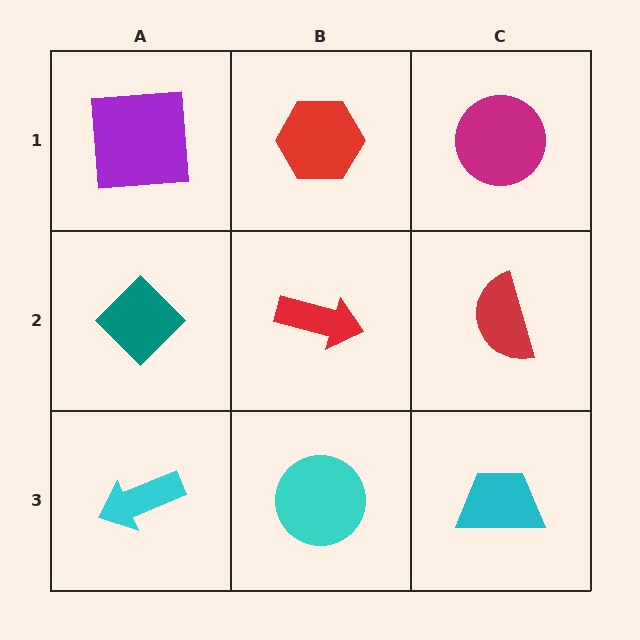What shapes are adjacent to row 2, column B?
A red hexagon (row 1, column B), a cyan circle (row 3, column B), a teal diamond (row 2, column A), a red semicircle (row 2, column C).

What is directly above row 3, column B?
A red arrow.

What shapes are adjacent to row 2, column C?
A magenta circle (row 1, column C), a cyan trapezoid (row 3, column C), a red arrow (row 2, column B).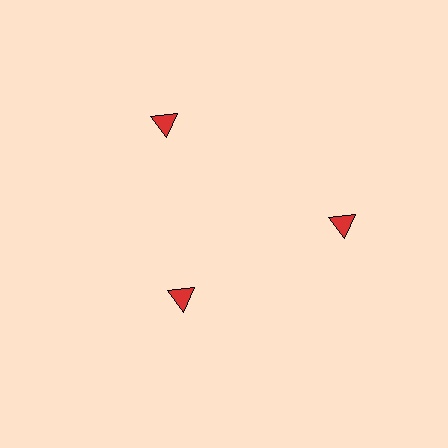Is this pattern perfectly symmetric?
No. The 3 red triangles are arranged in a ring, but one element near the 7 o'clock position is pulled inward toward the center, breaking the 3-fold rotational symmetry.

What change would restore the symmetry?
The symmetry would be restored by moving it outward, back onto the ring so that all 3 triangles sit at equal angles and equal distance from the center.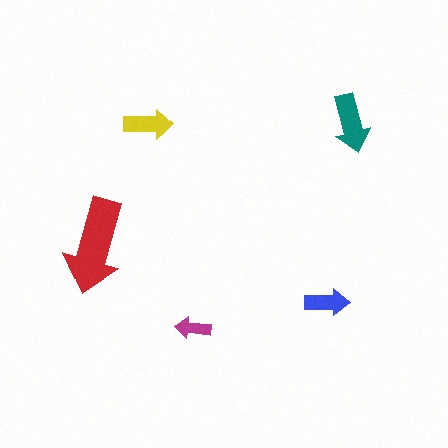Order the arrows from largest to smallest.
the red one, the teal one, the yellow one, the blue one, the magenta one.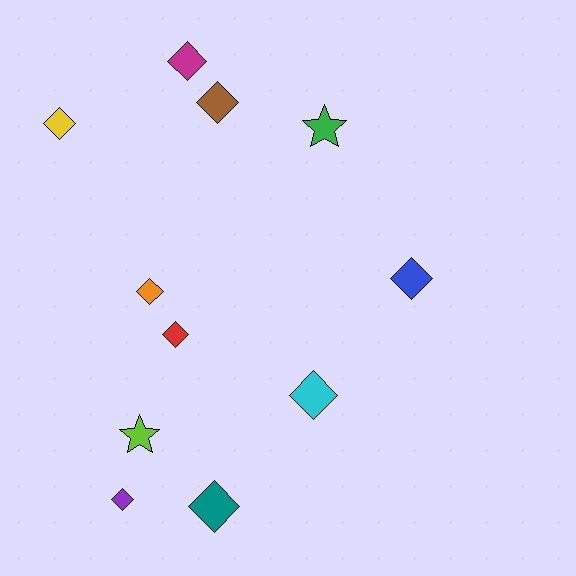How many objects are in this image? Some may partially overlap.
There are 11 objects.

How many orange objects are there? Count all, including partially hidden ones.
There is 1 orange object.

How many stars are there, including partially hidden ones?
There are 2 stars.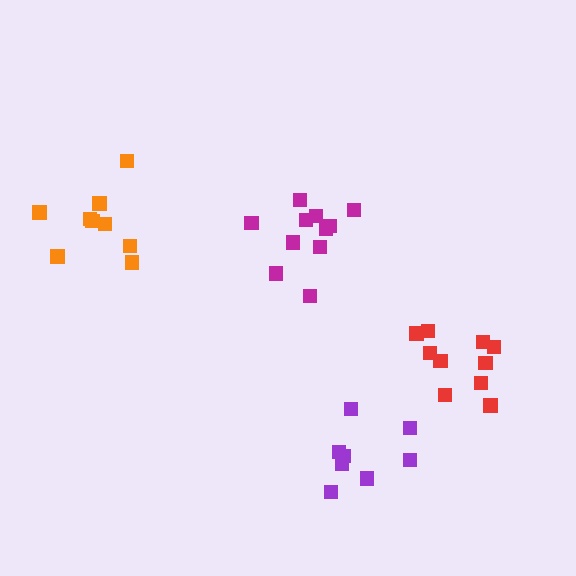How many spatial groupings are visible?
There are 4 spatial groupings.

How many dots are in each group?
Group 1: 9 dots, Group 2: 10 dots, Group 3: 8 dots, Group 4: 11 dots (38 total).